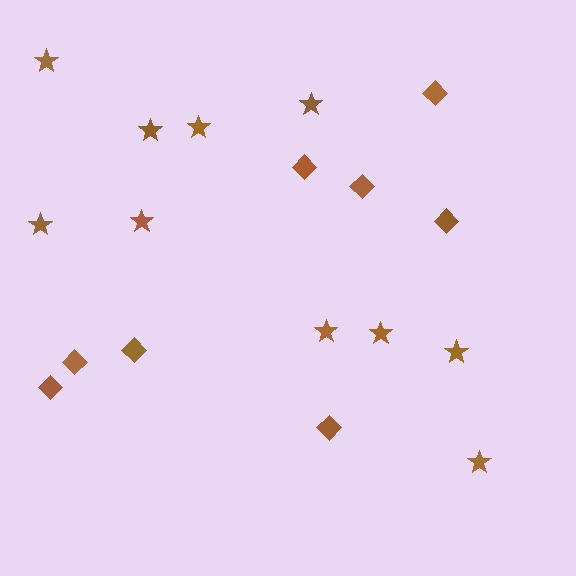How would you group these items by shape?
There are 2 groups: one group of stars (10) and one group of diamonds (8).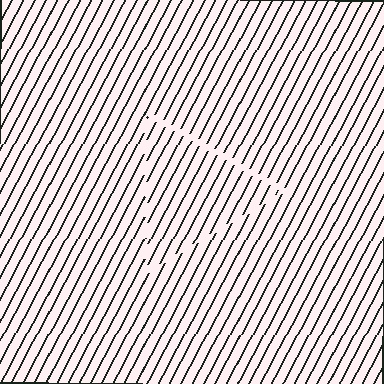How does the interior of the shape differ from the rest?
The interior of the shape contains the same grating, shifted by half a period — the contour is defined by the phase discontinuity where line-ends from the inner and outer gratings abut.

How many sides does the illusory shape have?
3 sides — the line-ends trace a triangle.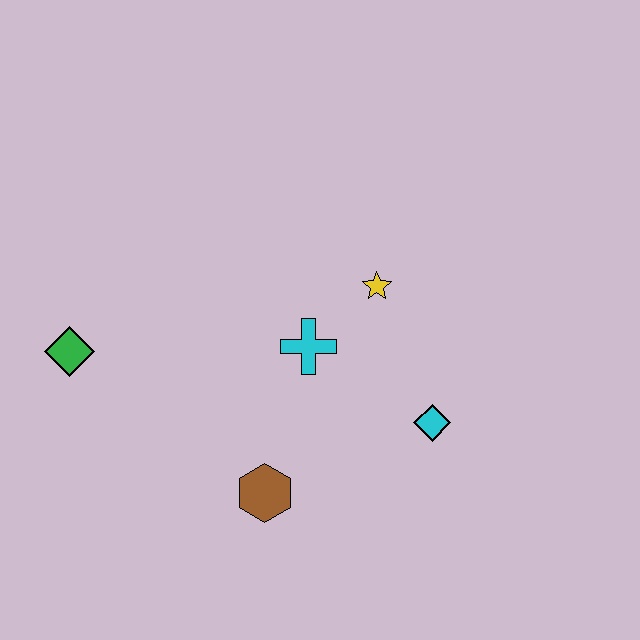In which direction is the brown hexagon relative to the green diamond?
The brown hexagon is to the right of the green diamond.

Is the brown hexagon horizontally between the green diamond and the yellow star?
Yes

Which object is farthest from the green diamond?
The cyan diamond is farthest from the green diamond.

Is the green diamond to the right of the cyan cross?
No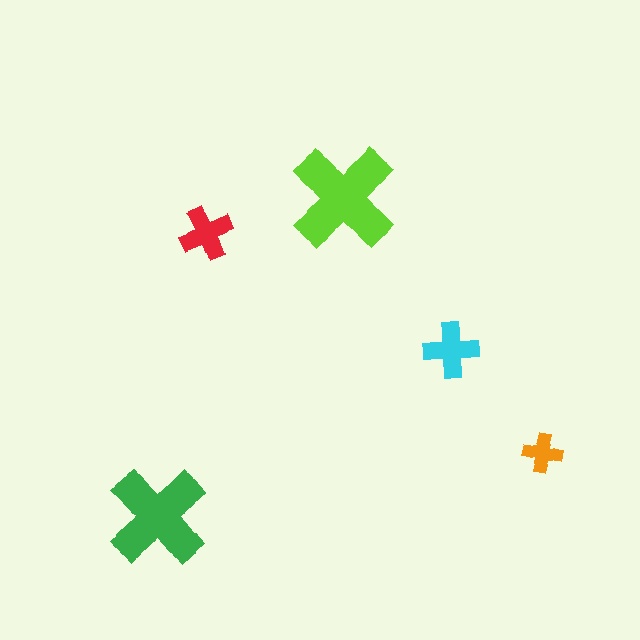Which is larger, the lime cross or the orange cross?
The lime one.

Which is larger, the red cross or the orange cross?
The red one.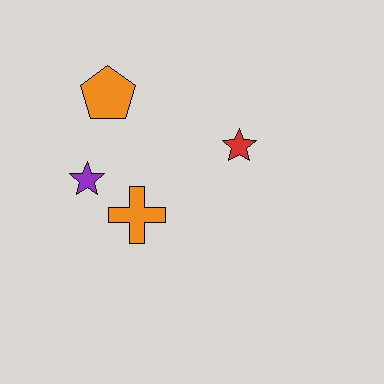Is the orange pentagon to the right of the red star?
No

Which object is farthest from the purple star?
The red star is farthest from the purple star.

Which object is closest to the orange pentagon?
The purple star is closest to the orange pentagon.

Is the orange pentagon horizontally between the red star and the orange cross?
No